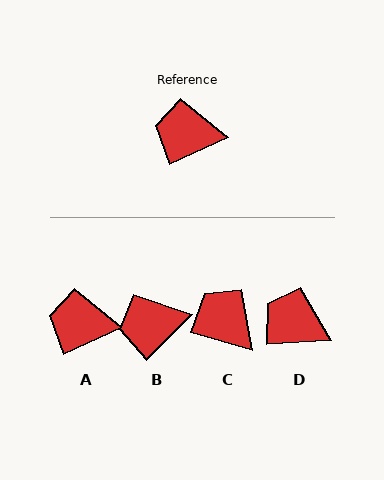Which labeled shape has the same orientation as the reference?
A.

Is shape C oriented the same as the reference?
No, it is off by about 41 degrees.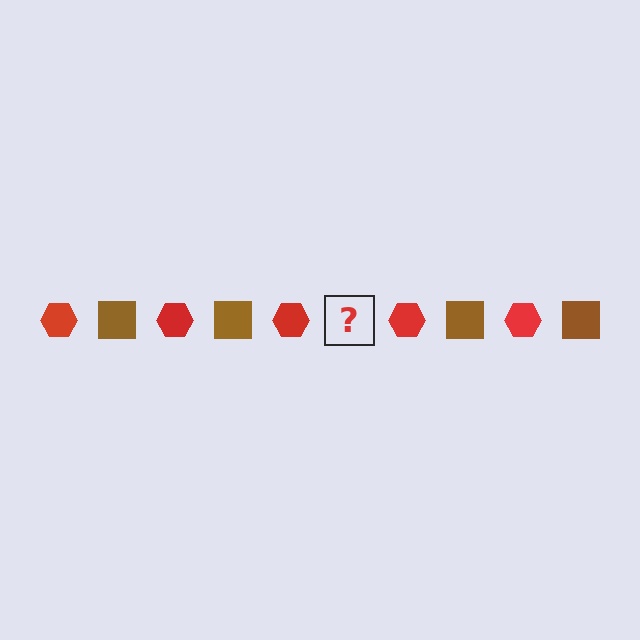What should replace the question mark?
The question mark should be replaced with a brown square.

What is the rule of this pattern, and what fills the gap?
The rule is that the pattern alternates between red hexagon and brown square. The gap should be filled with a brown square.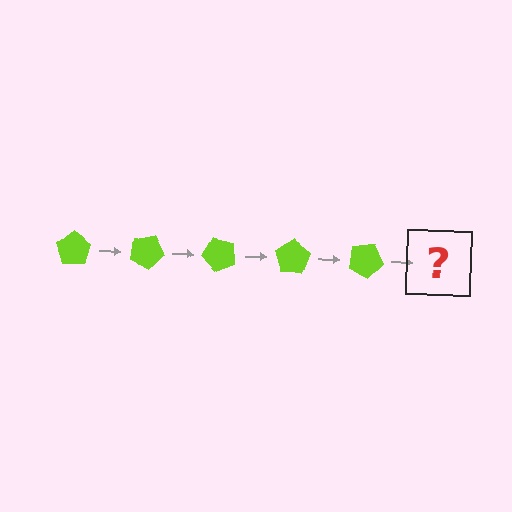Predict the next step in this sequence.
The next step is a lime pentagon rotated 125 degrees.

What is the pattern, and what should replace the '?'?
The pattern is that the pentagon rotates 25 degrees each step. The '?' should be a lime pentagon rotated 125 degrees.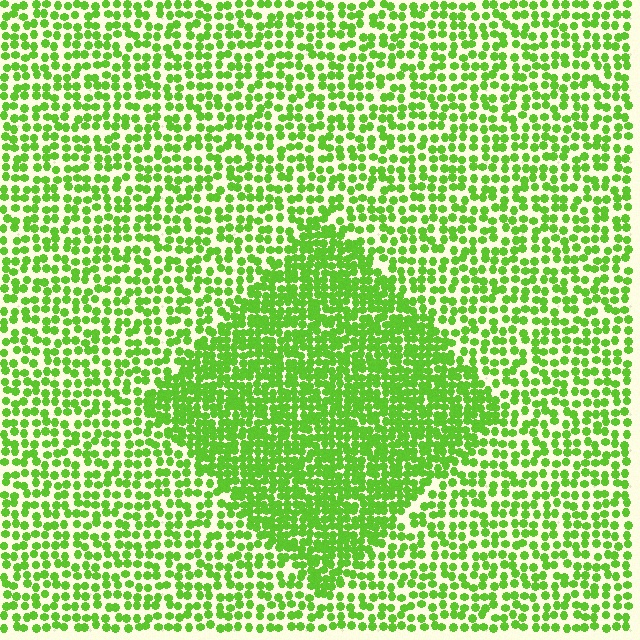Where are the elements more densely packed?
The elements are more densely packed inside the diamond boundary.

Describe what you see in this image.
The image contains small lime elements arranged at two different densities. A diamond-shaped region is visible where the elements are more densely packed than the surrounding area.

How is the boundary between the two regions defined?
The boundary is defined by a change in element density (approximately 1.9x ratio). All elements are the same color, size, and shape.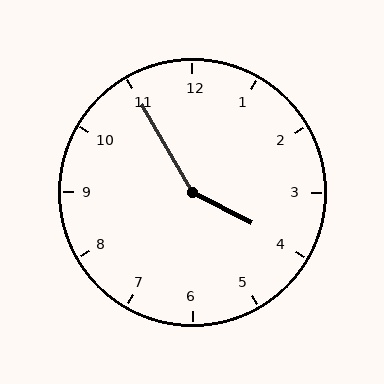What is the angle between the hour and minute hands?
Approximately 148 degrees.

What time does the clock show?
3:55.